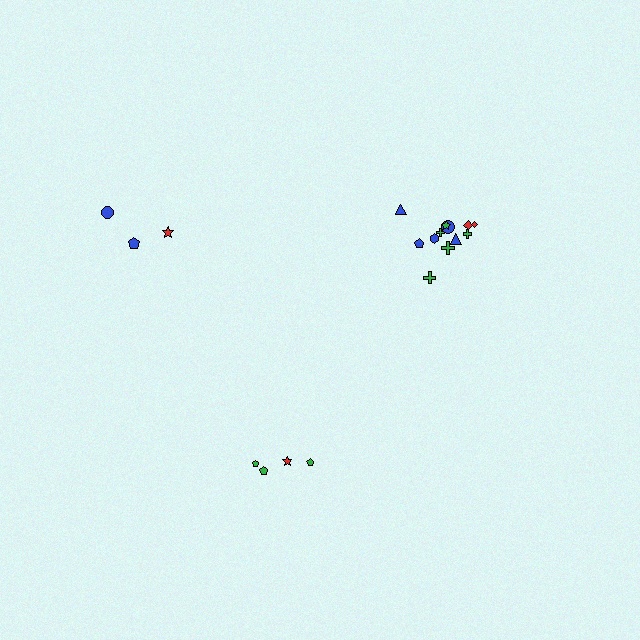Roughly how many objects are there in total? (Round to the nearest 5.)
Roughly 20 objects in total.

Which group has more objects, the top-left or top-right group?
The top-right group.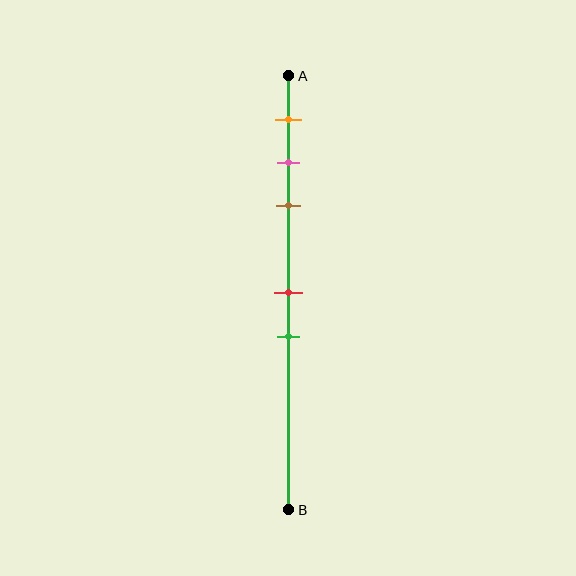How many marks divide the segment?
There are 5 marks dividing the segment.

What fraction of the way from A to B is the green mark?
The green mark is approximately 60% (0.6) of the way from A to B.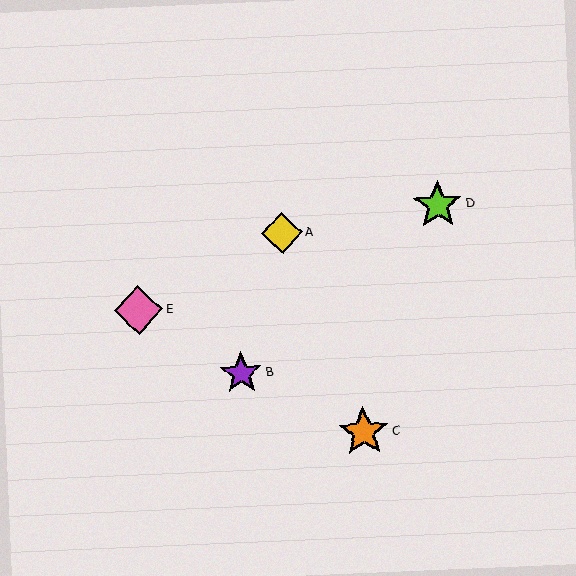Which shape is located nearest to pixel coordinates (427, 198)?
The lime star (labeled D) at (438, 205) is nearest to that location.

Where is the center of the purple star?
The center of the purple star is at (241, 373).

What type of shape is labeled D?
Shape D is a lime star.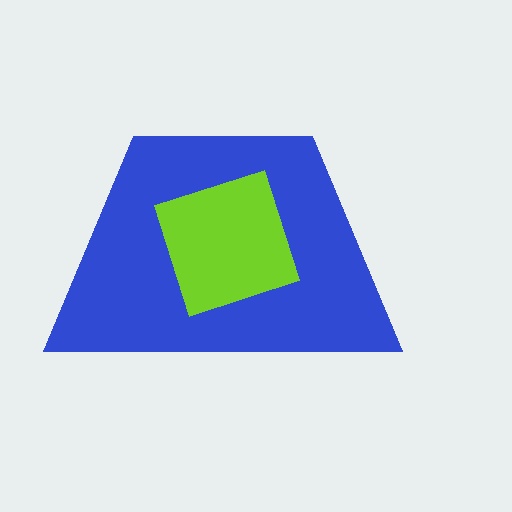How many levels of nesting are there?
2.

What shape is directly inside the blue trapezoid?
The lime square.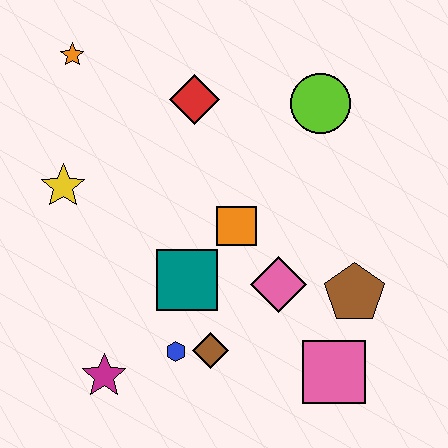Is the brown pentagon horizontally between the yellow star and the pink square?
No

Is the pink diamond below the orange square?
Yes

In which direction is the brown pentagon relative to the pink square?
The brown pentagon is above the pink square.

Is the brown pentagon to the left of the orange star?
No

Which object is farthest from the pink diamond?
The orange star is farthest from the pink diamond.